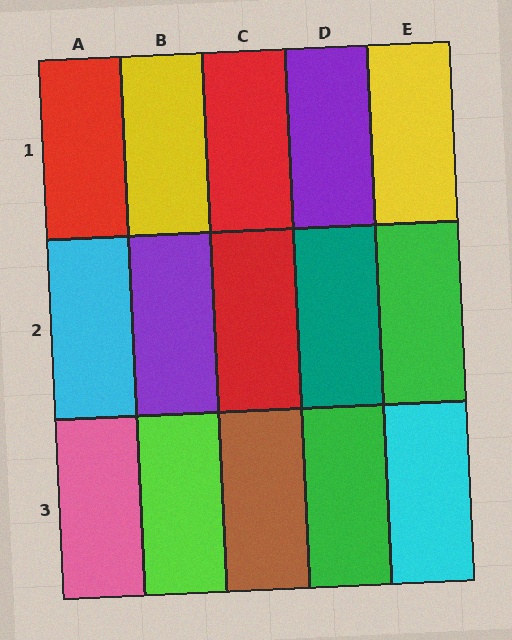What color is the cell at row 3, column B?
Lime.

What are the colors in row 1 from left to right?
Red, yellow, red, purple, yellow.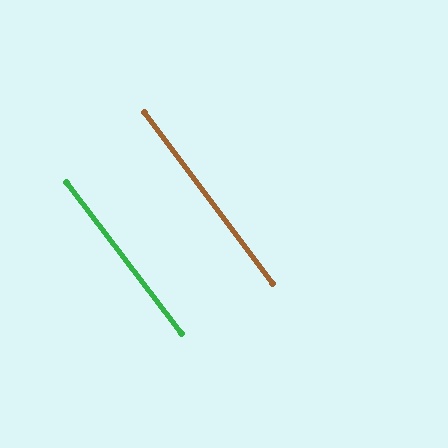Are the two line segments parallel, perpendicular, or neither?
Parallel — their directions differ by only 0.5°.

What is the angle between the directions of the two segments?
Approximately 1 degree.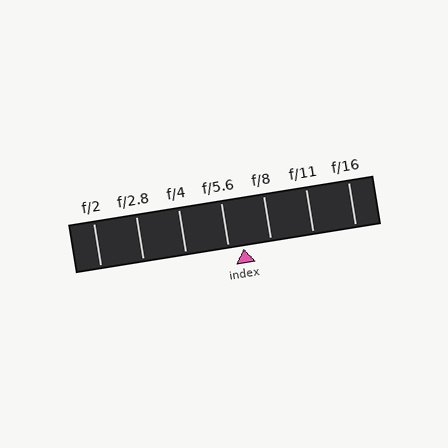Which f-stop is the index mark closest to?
The index mark is closest to f/5.6.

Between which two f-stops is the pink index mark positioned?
The index mark is between f/5.6 and f/8.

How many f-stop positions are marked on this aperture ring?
There are 7 f-stop positions marked.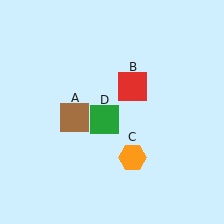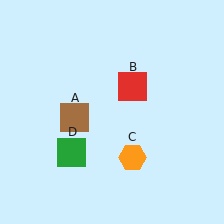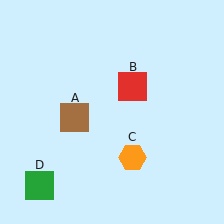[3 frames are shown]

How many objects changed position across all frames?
1 object changed position: green square (object D).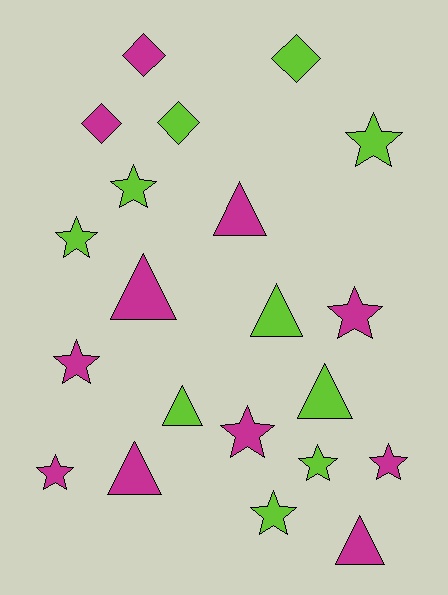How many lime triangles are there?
There are 3 lime triangles.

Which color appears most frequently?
Magenta, with 11 objects.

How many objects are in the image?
There are 21 objects.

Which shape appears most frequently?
Star, with 10 objects.